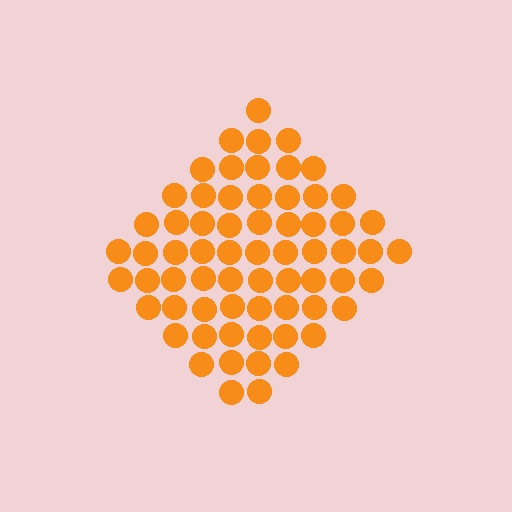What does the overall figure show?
The overall figure shows a diamond.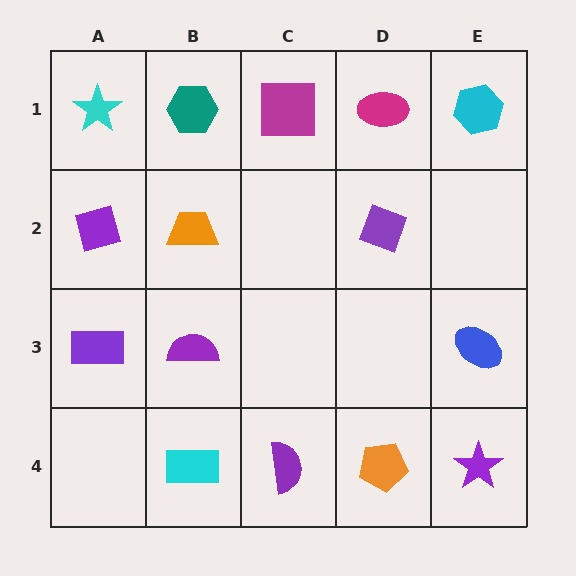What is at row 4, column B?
A cyan rectangle.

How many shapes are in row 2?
3 shapes.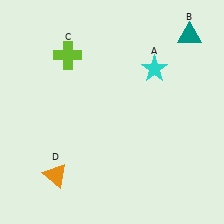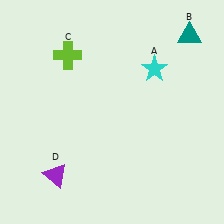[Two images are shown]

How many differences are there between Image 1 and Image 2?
There is 1 difference between the two images.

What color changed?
The triangle (D) changed from orange in Image 1 to purple in Image 2.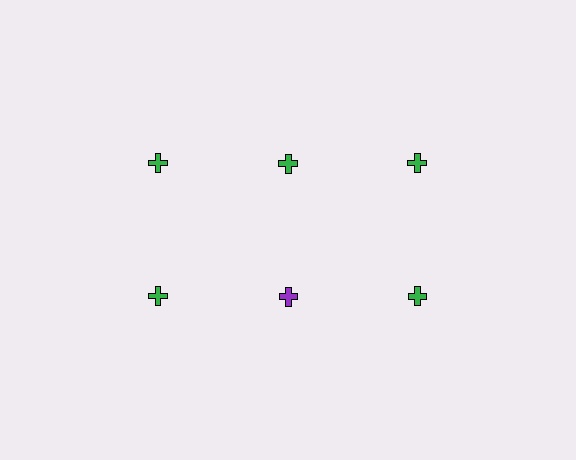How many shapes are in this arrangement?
There are 6 shapes arranged in a grid pattern.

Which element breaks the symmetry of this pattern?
The purple cross in the second row, second from left column breaks the symmetry. All other shapes are green crosses.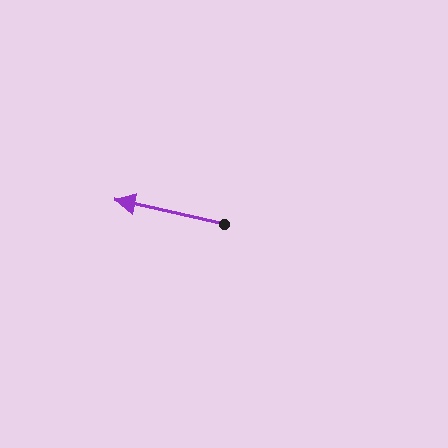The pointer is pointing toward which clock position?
Roughly 9 o'clock.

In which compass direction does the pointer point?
West.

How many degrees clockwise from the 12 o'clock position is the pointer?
Approximately 283 degrees.